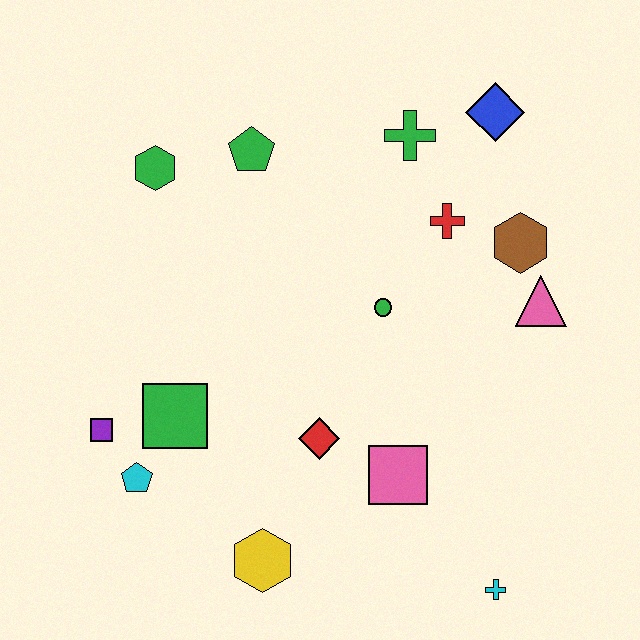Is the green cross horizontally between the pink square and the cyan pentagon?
No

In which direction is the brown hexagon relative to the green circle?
The brown hexagon is to the right of the green circle.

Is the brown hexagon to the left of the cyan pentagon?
No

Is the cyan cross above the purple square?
No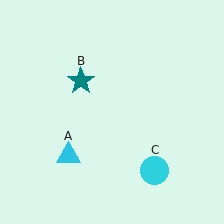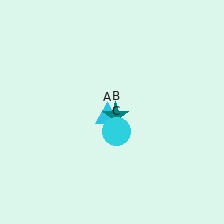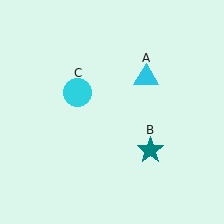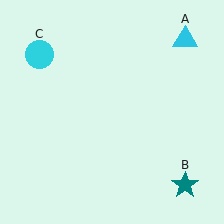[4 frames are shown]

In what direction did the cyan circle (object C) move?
The cyan circle (object C) moved up and to the left.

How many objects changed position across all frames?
3 objects changed position: cyan triangle (object A), teal star (object B), cyan circle (object C).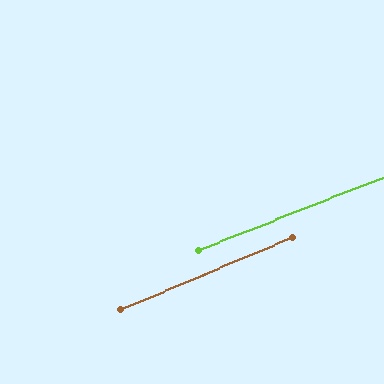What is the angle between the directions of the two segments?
Approximately 1 degree.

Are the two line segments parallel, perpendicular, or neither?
Parallel — their directions differ by only 1.2°.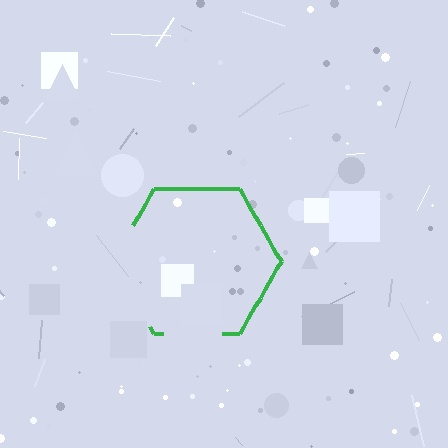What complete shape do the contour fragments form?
The contour fragments form a hexagon.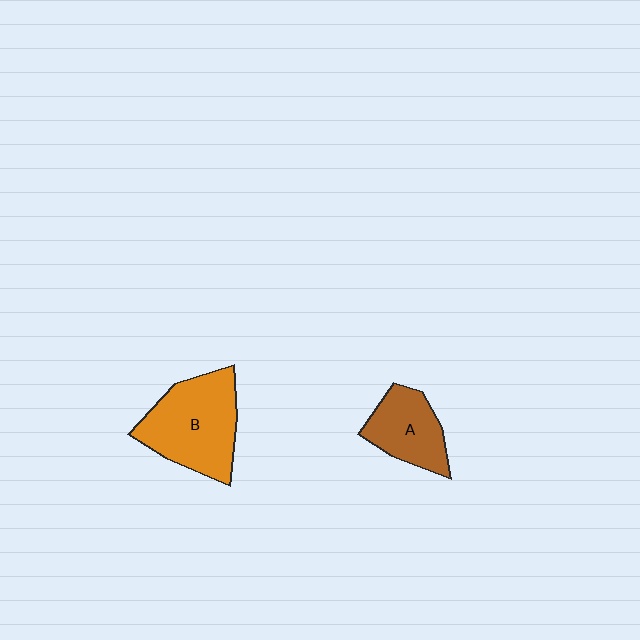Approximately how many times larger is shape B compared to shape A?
Approximately 1.6 times.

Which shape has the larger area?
Shape B (orange).